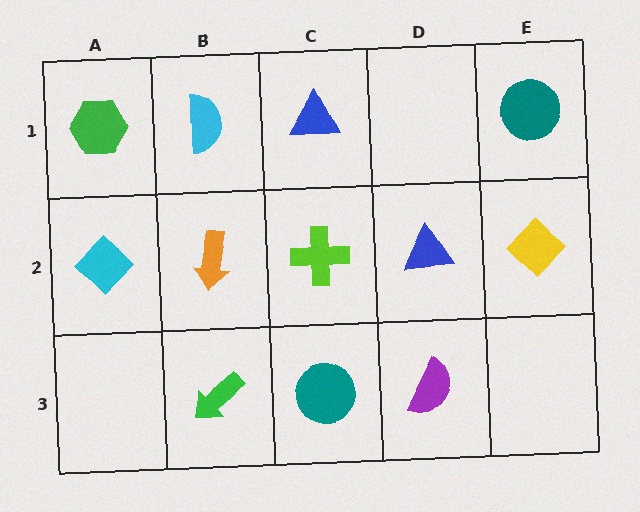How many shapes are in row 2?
5 shapes.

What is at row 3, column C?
A teal circle.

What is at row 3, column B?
A green arrow.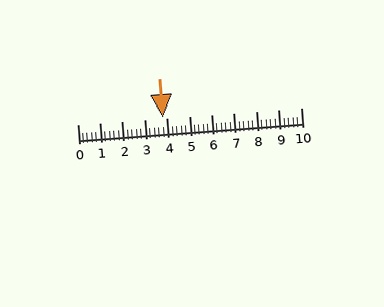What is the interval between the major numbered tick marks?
The major tick marks are spaced 1 units apart.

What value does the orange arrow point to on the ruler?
The orange arrow points to approximately 3.8.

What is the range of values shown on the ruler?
The ruler shows values from 0 to 10.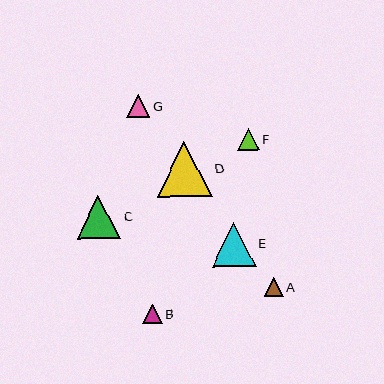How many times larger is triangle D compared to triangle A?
Triangle D is approximately 2.8 times the size of triangle A.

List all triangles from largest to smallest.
From largest to smallest: D, E, C, G, F, B, A.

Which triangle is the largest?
Triangle D is the largest with a size of approximately 55 pixels.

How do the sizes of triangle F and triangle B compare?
Triangle F and triangle B are approximately the same size.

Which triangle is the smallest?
Triangle A is the smallest with a size of approximately 19 pixels.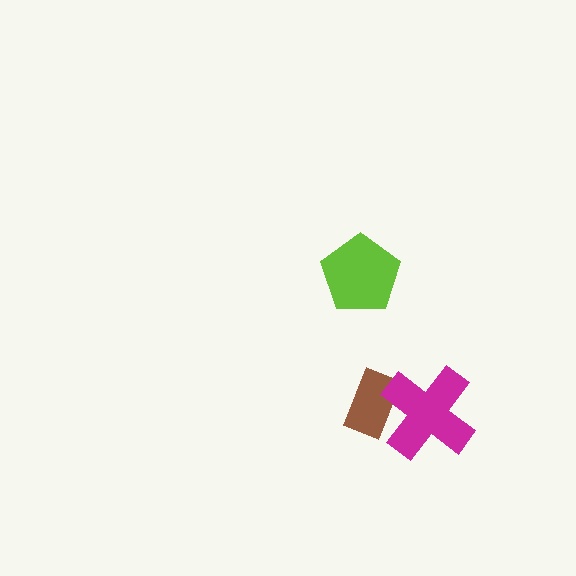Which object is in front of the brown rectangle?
The magenta cross is in front of the brown rectangle.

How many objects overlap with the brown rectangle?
1 object overlaps with the brown rectangle.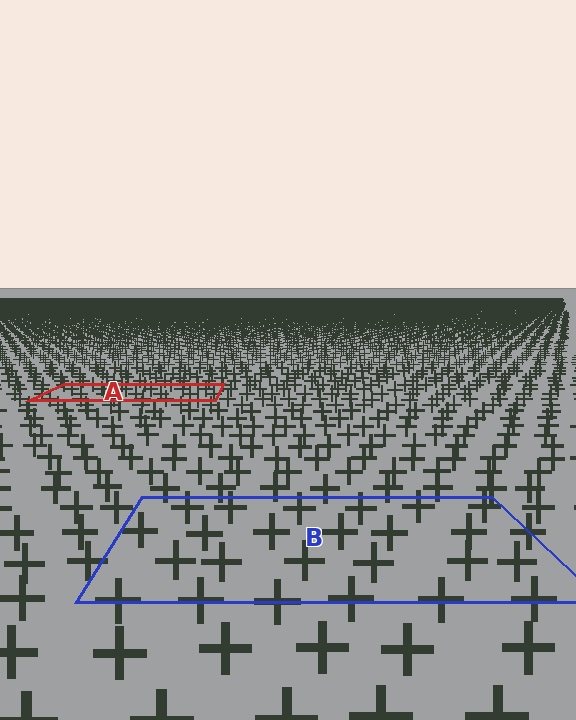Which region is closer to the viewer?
Region B is closer. The texture elements there are larger and more spread out.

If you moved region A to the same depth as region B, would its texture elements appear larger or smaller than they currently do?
They would appear larger. At a closer depth, the same texture elements are projected at a bigger on-screen size.